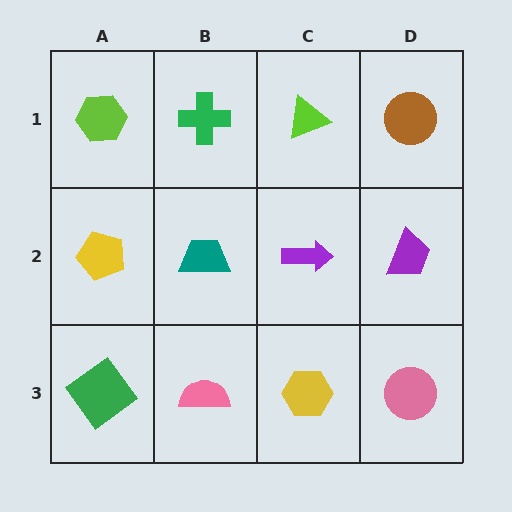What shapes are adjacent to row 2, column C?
A lime triangle (row 1, column C), a yellow hexagon (row 3, column C), a teal trapezoid (row 2, column B), a purple trapezoid (row 2, column D).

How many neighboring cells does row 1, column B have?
3.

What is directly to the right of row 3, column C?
A pink circle.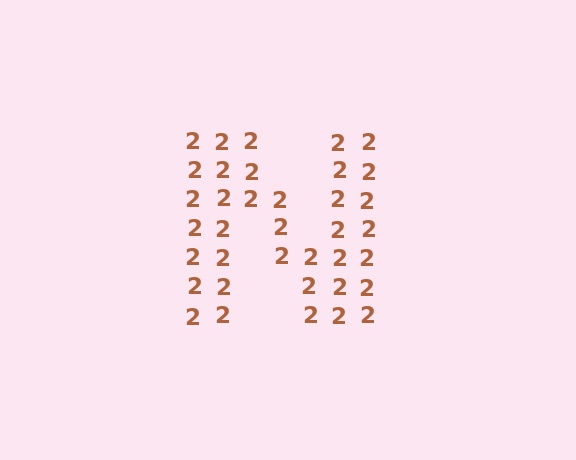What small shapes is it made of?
It is made of small digit 2's.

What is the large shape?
The large shape is the letter N.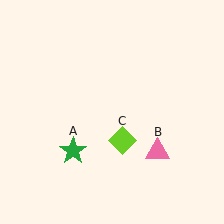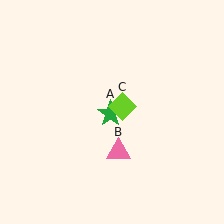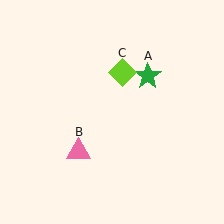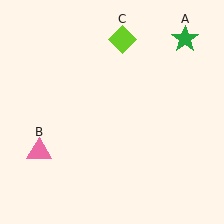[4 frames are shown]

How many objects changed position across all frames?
3 objects changed position: green star (object A), pink triangle (object B), lime diamond (object C).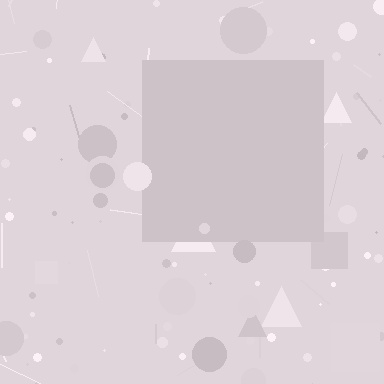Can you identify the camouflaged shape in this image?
The camouflaged shape is a square.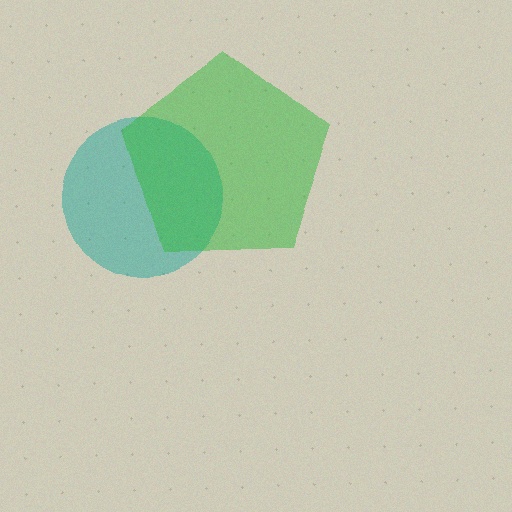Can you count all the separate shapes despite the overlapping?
Yes, there are 2 separate shapes.